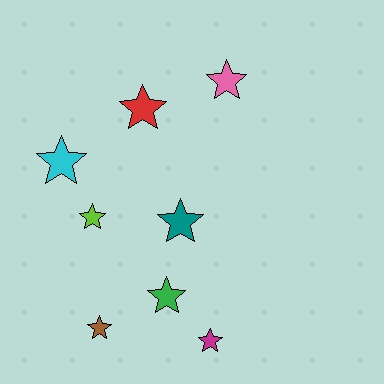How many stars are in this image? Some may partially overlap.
There are 8 stars.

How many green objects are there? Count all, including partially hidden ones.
There is 1 green object.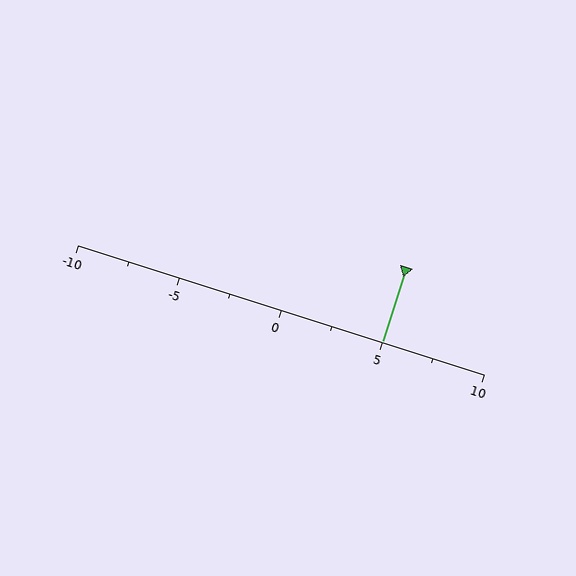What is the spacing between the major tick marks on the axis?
The major ticks are spaced 5 apart.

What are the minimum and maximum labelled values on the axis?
The axis runs from -10 to 10.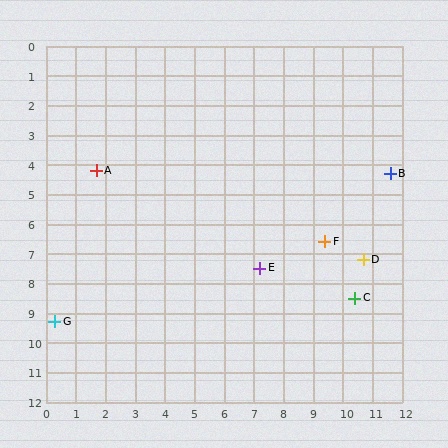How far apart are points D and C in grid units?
Points D and C are about 1.3 grid units apart.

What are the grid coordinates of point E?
Point E is at approximately (7.2, 7.5).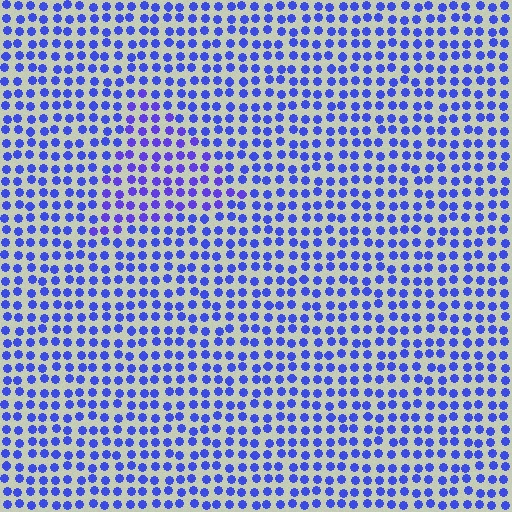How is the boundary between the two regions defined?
The boundary is defined purely by a slight shift in hue (about 19 degrees). Spacing, size, and orientation are identical on both sides.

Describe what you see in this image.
The image is filled with small blue elements in a uniform arrangement. A triangle-shaped region is visible where the elements are tinted to a slightly different hue, forming a subtle color boundary.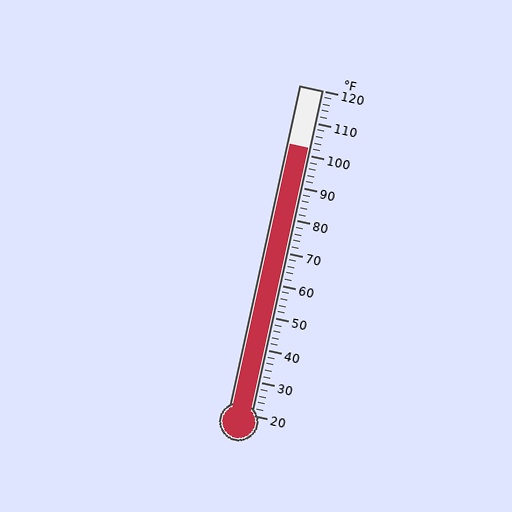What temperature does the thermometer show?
The thermometer shows approximately 102°F.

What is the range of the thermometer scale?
The thermometer scale ranges from 20°F to 120°F.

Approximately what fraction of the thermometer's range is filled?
The thermometer is filled to approximately 80% of its range.